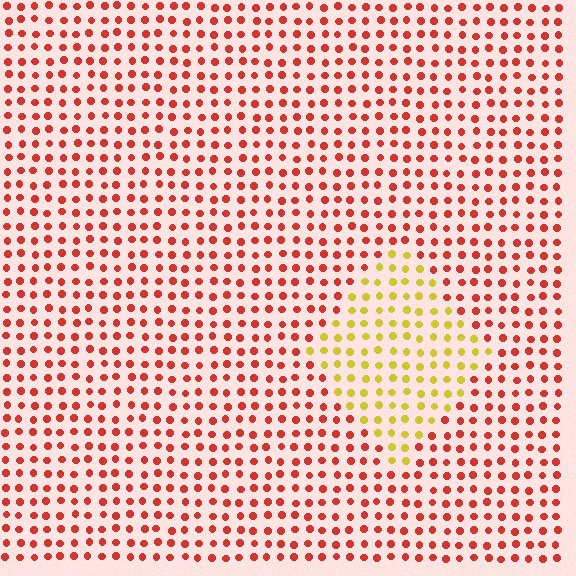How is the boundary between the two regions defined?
The boundary is defined purely by a slight shift in hue (about 55 degrees). Spacing, size, and orientation are identical on both sides.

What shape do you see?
I see a diamond.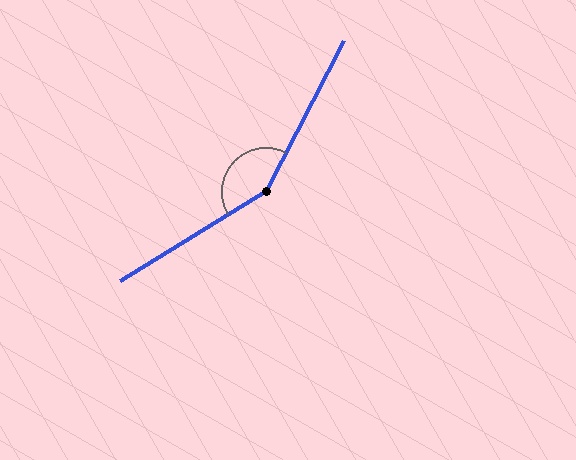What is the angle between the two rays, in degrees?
Approximately 149 degrees.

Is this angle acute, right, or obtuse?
It is obtuse.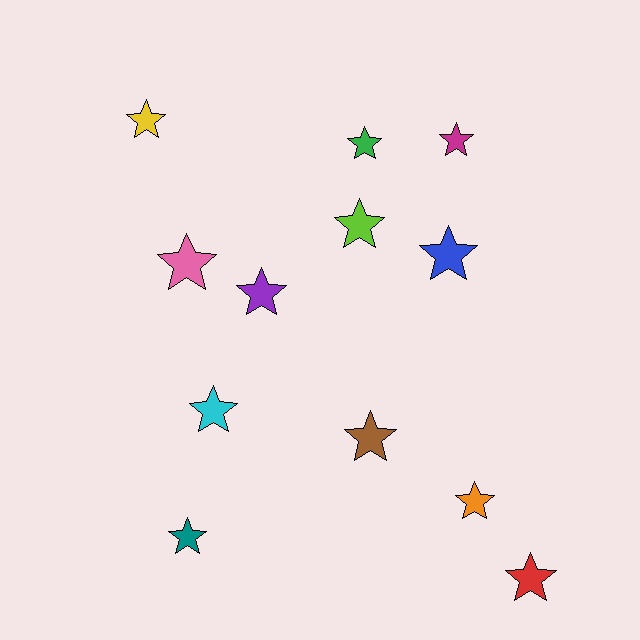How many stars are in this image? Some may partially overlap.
There are 12 stars.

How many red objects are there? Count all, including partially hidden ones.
There is 1 red object.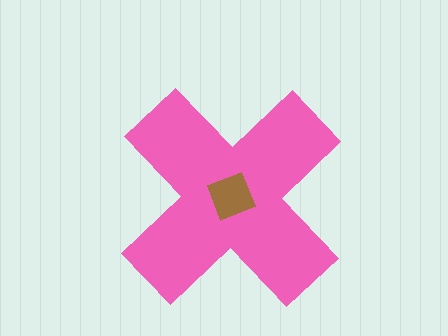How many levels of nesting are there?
2.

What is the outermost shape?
The pink cross.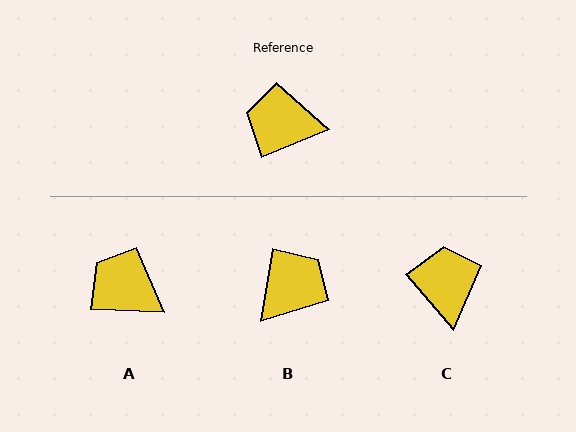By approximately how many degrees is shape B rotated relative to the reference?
Approximately 122 degrees clockwise.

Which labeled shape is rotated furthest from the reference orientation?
B, about 122 degrees away.